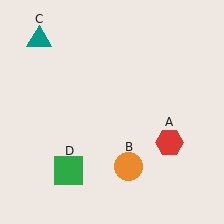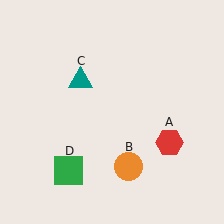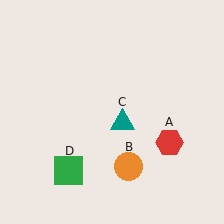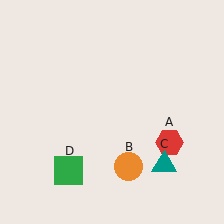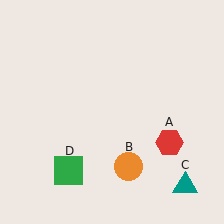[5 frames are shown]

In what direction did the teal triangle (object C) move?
The teal triangle (object C) moved down and to the right.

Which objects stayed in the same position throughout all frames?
Red hexagon (object A) and orange circle (object B) and green square (object D) remained stationary.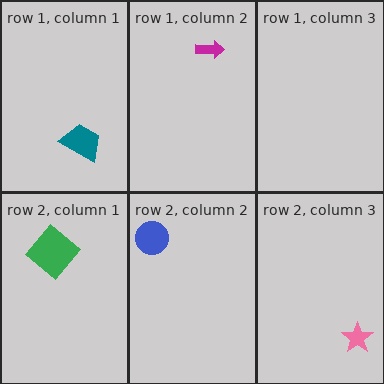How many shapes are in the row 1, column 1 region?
1.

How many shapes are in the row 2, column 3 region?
1.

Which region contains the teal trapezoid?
The row 1, column 1 region.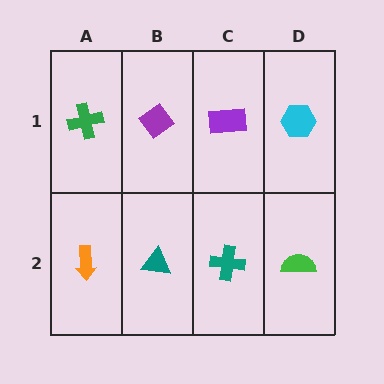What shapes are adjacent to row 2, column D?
A cyan hexagon (row 1, column D), a teal cross (row 2, column C).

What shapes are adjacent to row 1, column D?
A green semicircle (row 2, column D), a purple rectangle (row 1, column C).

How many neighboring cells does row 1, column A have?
2.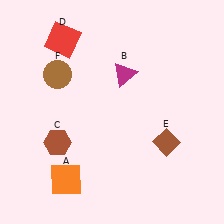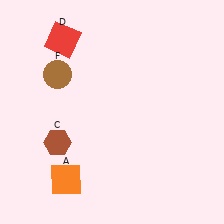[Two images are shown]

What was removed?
The brown diamond (E), the magenta triangle (B) were removed in Image 2.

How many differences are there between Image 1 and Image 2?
There are 2 differences between the two images.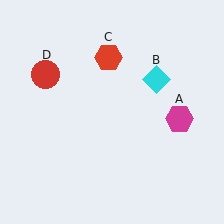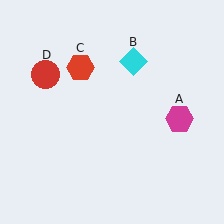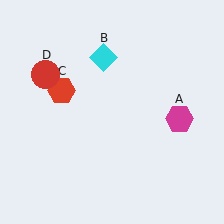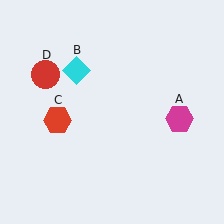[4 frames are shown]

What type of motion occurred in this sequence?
The cyan diamond (object B), red hexagon (object C) rotated counterclockwise around the center of the scene.